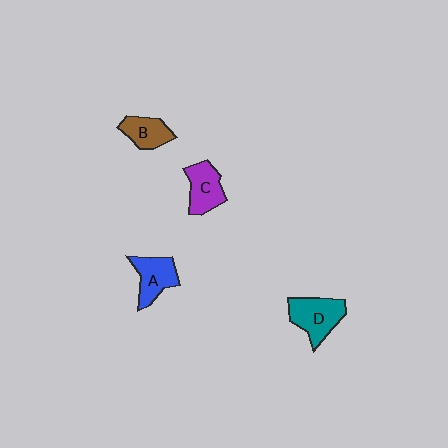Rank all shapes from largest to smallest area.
From largest to smallest: D (teal), A (blue), C (purple), B (brown).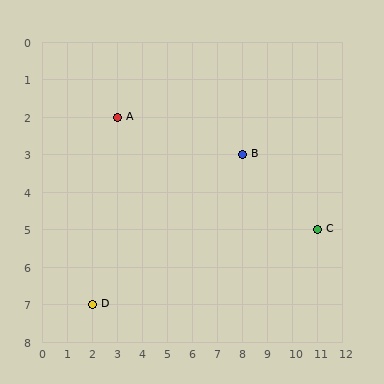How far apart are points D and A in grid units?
Points D and A are 1 column and 5 rows apart (about 5.1 grid units diagonally).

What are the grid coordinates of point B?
Point B is at grid coordinates (8, 3).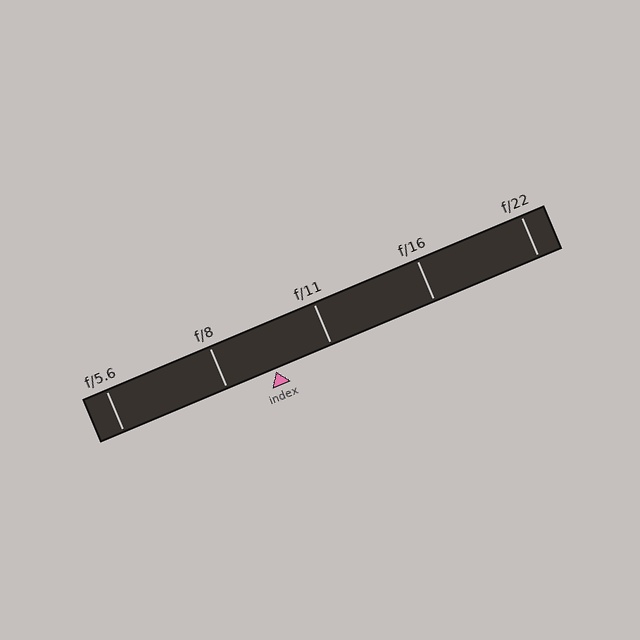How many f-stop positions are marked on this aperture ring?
There are 5 f-stop positions marked.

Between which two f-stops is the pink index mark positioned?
The index mark is between f/8 and f/11.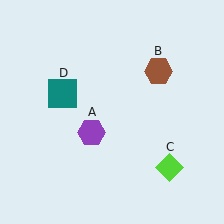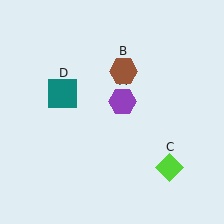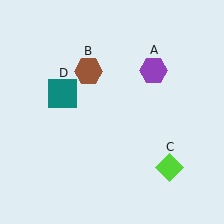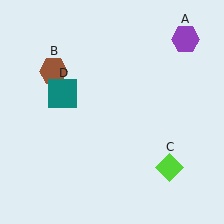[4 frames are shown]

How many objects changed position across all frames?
2 objects changed position: purple hexagon (object A), brown hexagon (object B).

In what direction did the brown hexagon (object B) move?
The brown hexagon (object B) moved left.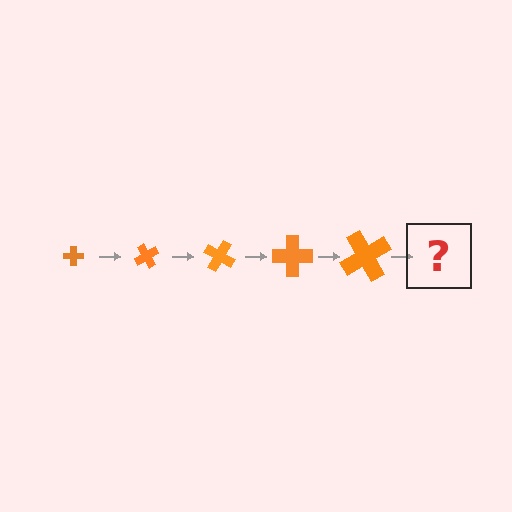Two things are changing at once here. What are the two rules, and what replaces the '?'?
The two rules are that the cross grows larger each step and it rotates 60 degrees each step. The '?' should be a cross, larger than the previous one and rotated 300 degrees from the start.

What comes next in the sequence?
The next element should be a cross, larger than the previous one and rotated 300 degrees from the start.